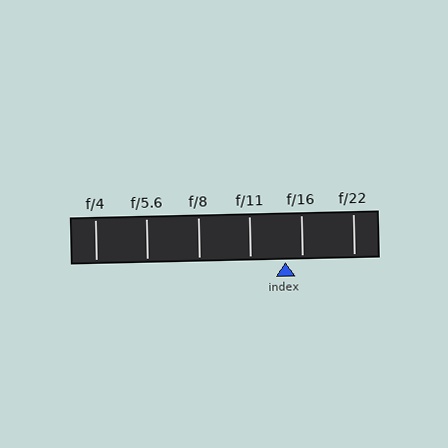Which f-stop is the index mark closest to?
The index mark is closest to f/16.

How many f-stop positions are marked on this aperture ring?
There are 6 f-stop positions marked.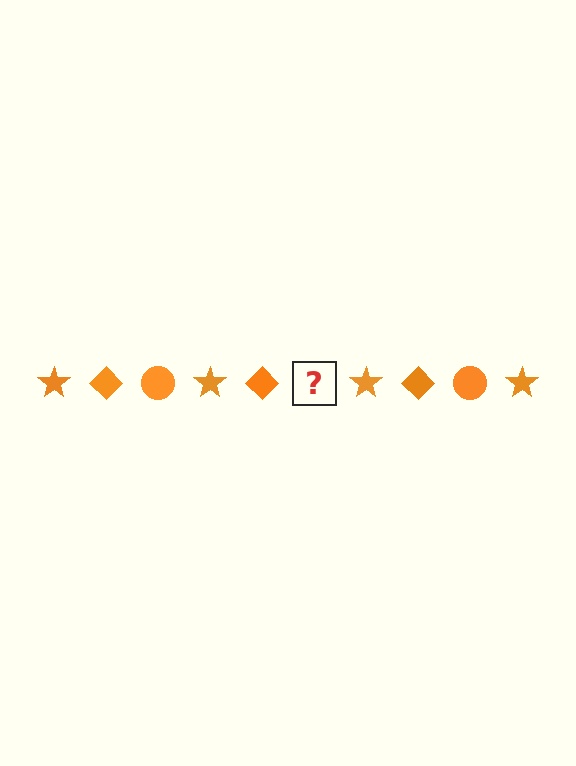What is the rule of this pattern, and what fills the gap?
The rule is that the pattern cycles through star, diamond, circle shapes in orange. The gap should be filled with an orange circle.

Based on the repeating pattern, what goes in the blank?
The blank should be an orange circle.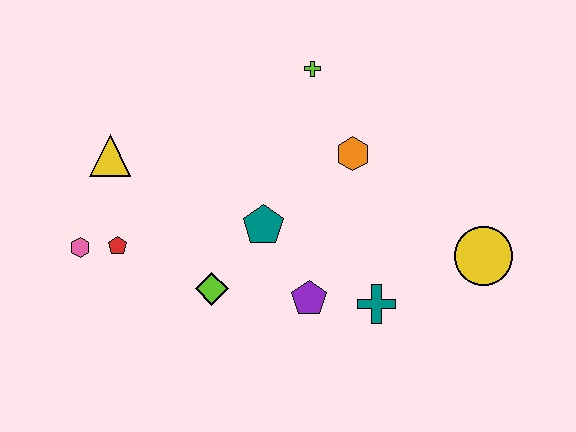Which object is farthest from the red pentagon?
The yellow circle is farthest from the red pentagon.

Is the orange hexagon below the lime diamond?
No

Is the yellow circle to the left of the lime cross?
No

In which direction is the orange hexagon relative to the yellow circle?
The orange hexagon is to the left of the yellow circle.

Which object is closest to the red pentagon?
The pink hexagon is closest to the red pentagon.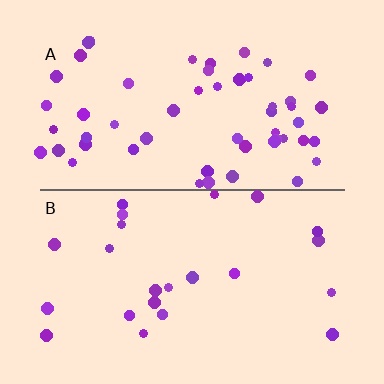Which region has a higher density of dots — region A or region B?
A (the top).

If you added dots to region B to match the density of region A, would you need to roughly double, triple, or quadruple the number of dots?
Approximately double.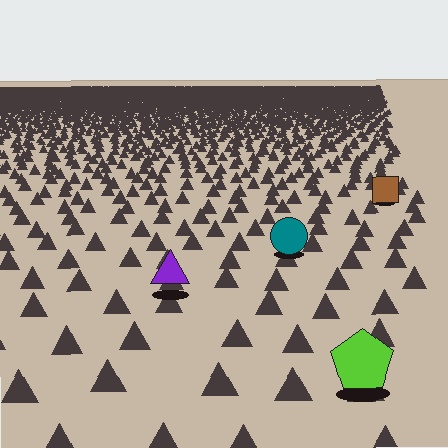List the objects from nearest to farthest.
From nearest to farthest: the lime pentagon, the purple triangle, the teal circle, the brown square.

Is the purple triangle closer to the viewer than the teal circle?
Yes. The purple triangle is closer — you can tell from the texture gradient: the ground texture is coarser near it.